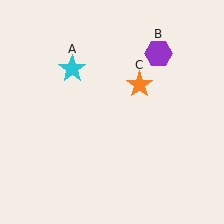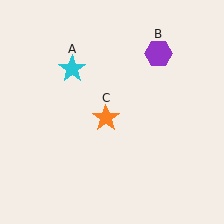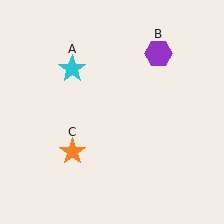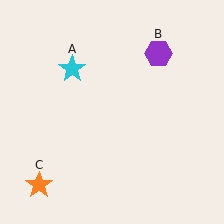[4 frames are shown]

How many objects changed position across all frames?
1 object changed position: orange star (object C).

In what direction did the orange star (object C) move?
The orange star (object C) moved down and to the left.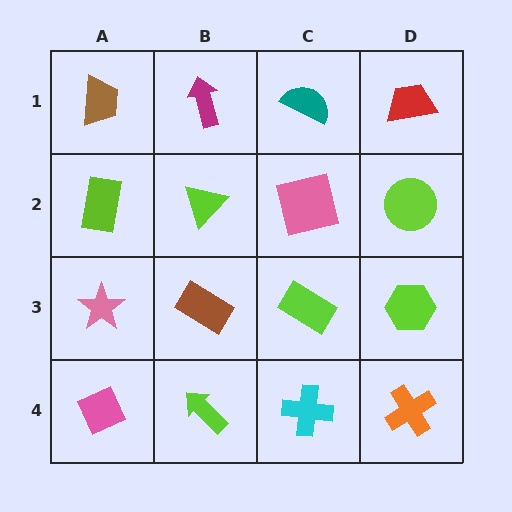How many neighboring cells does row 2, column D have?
3.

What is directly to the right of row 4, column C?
An orange cross.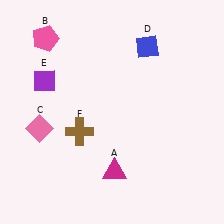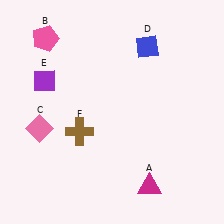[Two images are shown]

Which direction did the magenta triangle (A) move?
The magenta triangle (A) moved right.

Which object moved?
The magenta triangle (A) moved right.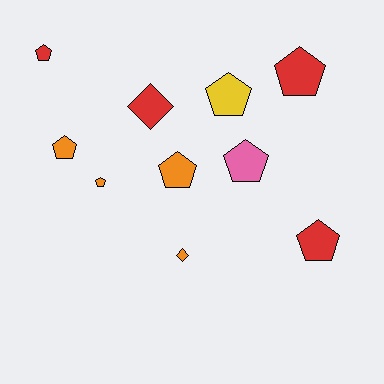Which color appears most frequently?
Orange, with 4 objects.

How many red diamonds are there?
There is 1 red diamond.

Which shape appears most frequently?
Pentagon, with 8 objects.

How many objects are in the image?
There are 10 objects.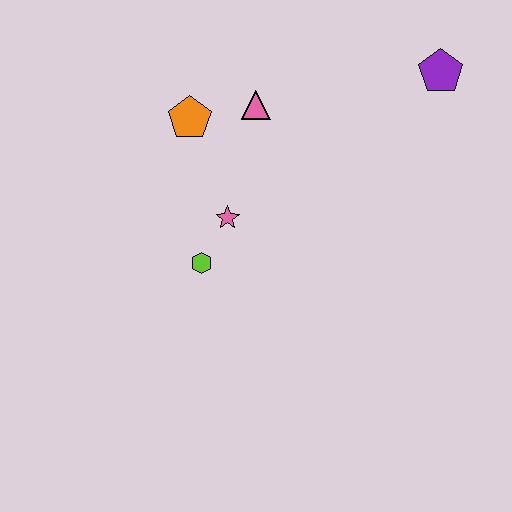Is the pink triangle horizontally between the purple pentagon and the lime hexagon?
Yes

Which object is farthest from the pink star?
The purple pentagon is farthest from the pink star.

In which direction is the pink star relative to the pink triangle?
The pink star is below the pink triangle.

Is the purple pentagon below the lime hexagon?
No